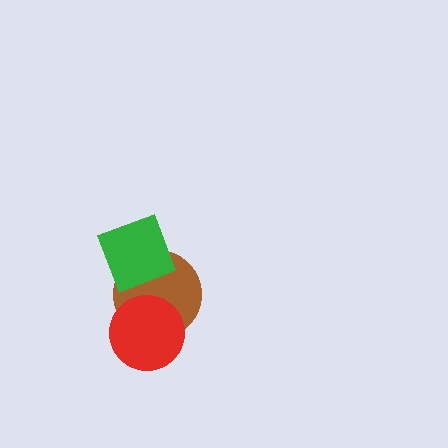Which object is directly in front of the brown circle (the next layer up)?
The green square is directly in front of the brown circle.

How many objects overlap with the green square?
1 object overlaps with the green square.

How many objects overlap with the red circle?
1 object overlaps with the red circle.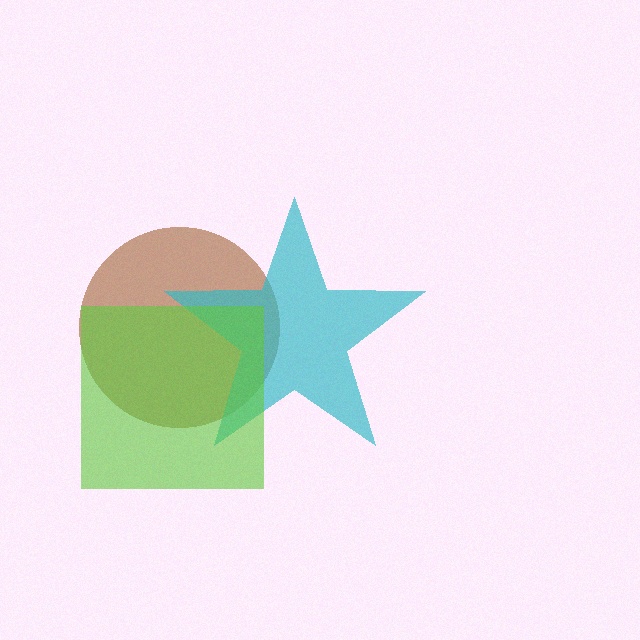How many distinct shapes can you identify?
There are 3 distinct shapes: a brown circle, a cyan star, a lime square.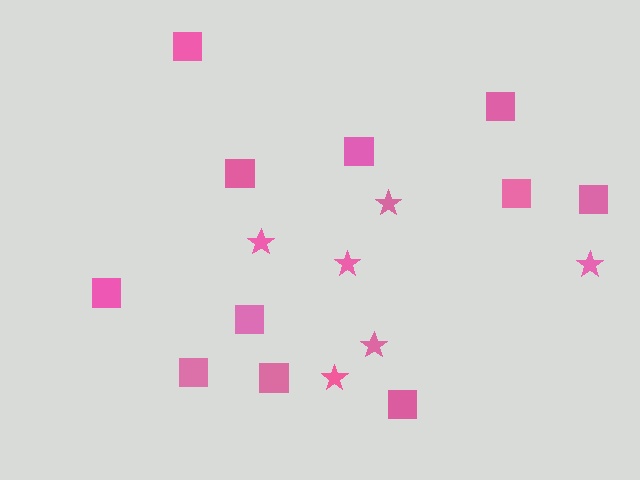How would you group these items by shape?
There are 2 groups: one group of stars (6) and one group of squares (11).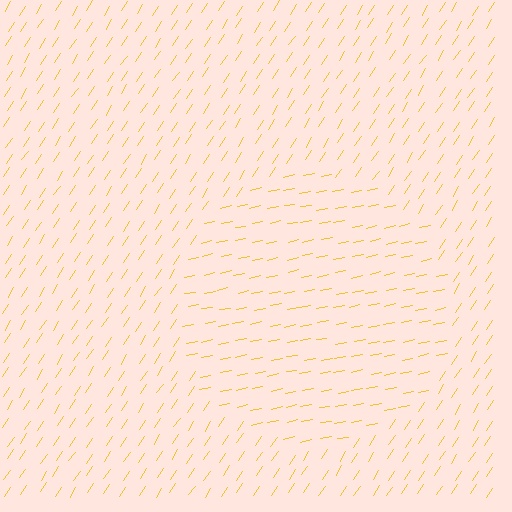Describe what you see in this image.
The image is filled with small yellow line segments. A circle region in the image has lines oriented differently from the surrounding lines, creating a visible texture boundary.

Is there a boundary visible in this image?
Yes, there is a texture boundary formed by a change in line orientation.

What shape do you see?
I see a circle.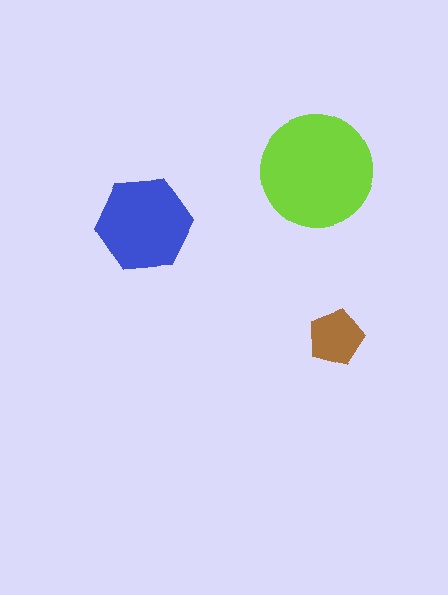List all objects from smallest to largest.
The brown pentagon, the blue hexagon, the lime circle.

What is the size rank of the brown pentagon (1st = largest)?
3rd.